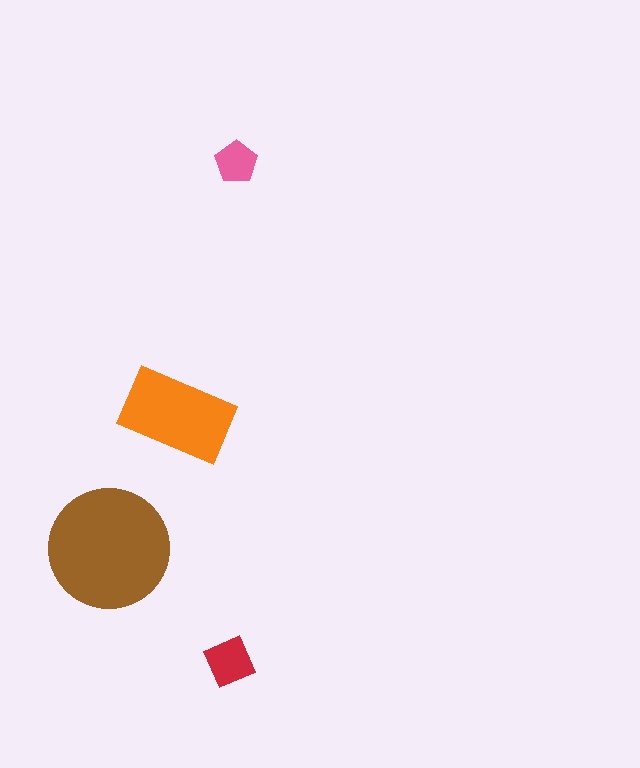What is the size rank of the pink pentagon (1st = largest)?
4th.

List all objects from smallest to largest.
The pink pentagon, the red diamond, the orange rectangle, the brown circle.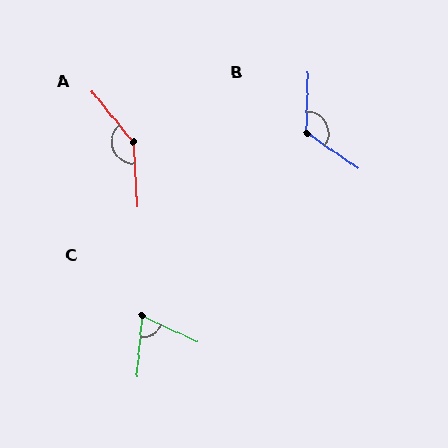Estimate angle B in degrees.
Approximately 123 degrees.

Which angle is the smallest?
C, at approximately 71 degrees.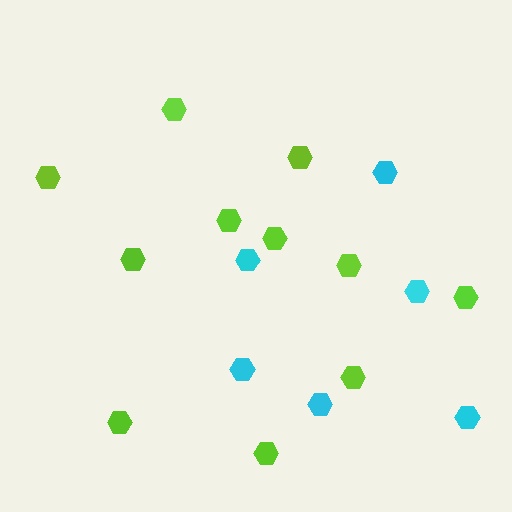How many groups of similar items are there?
There are 2 groups: one group of lime hexagons (11) and one group of cyan hexagons (6).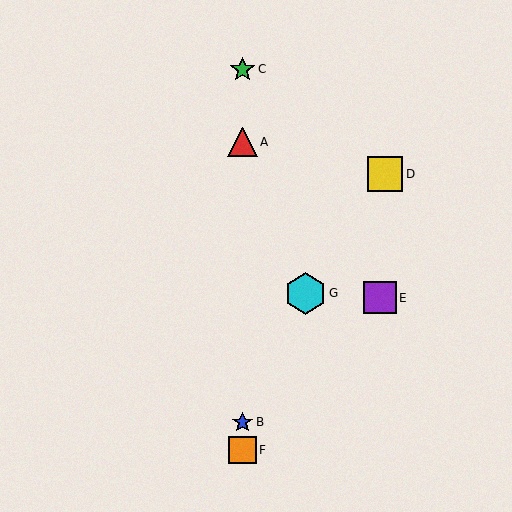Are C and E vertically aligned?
No, C is at x≈242 and E is at x≈380.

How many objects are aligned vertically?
4 objects (A, B, C, F) are aligned vertically.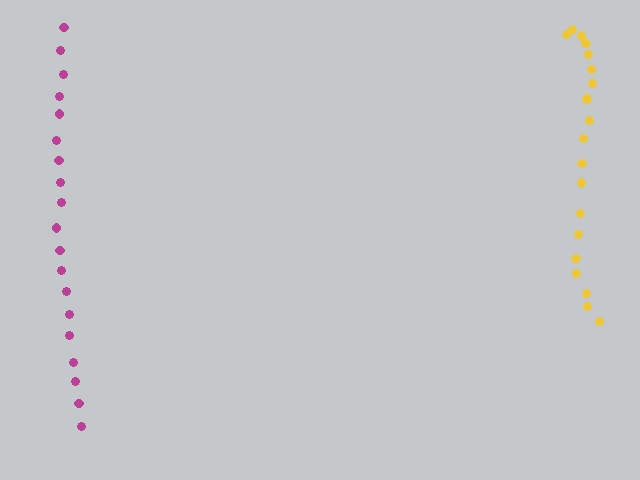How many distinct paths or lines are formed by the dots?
There are 2 distinct paths.